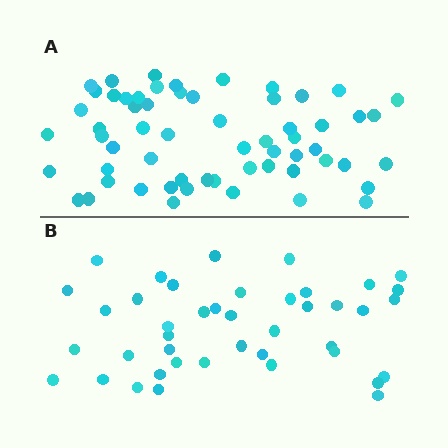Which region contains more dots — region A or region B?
Region A (the top region) has more dots.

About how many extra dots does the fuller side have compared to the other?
Region A has approximately 20 more dots than region B.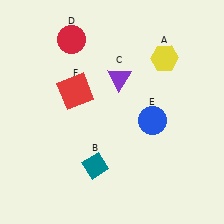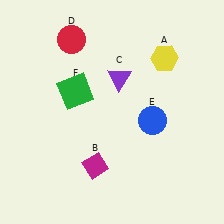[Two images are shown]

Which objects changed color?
B changed from teal to magenta. F changed from red to green.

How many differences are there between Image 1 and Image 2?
There are 2 differences between the two images.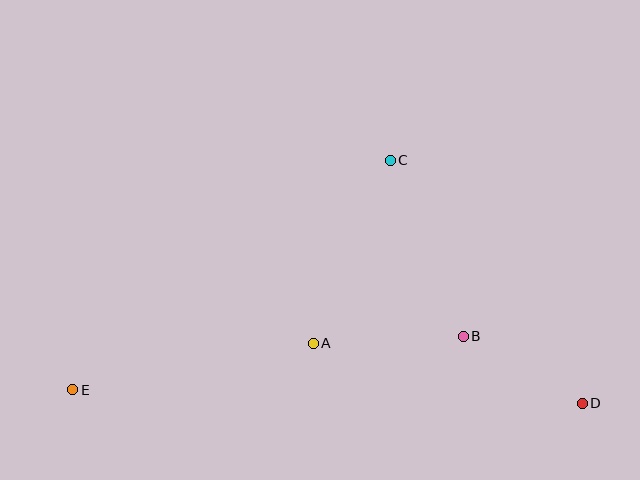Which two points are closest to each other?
Points B and D are closest to each other.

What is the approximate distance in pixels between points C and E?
The distance between C and E is approximately 392 pixels.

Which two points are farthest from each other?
Points D and E are farthest from each other.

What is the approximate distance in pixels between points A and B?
The distance between A and B is approximately 150 pixels.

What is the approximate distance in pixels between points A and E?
The distance between A and E is approximately 245 pixels.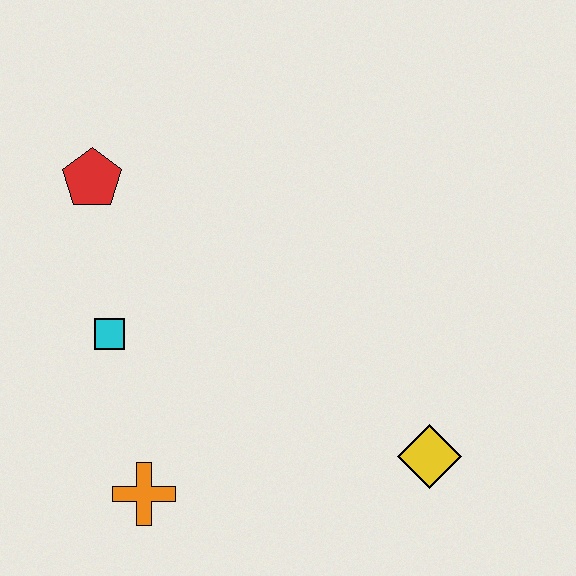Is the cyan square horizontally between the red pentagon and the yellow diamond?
Yes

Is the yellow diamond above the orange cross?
Yes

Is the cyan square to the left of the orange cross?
Yes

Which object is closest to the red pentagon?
The cyan square is closest to the red pentagon.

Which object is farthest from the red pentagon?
The yellow diamond is farthest from the red pentagon.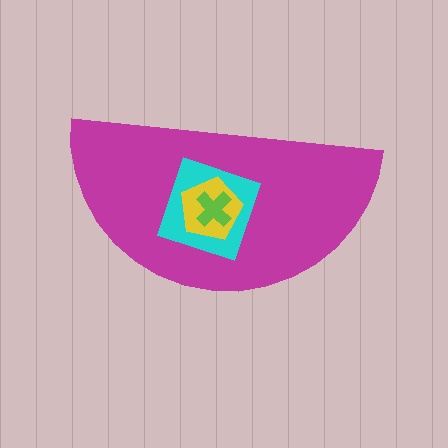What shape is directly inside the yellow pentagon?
The lime cross.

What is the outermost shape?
The magenta semicircle.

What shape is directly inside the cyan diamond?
The yellow pentagon.